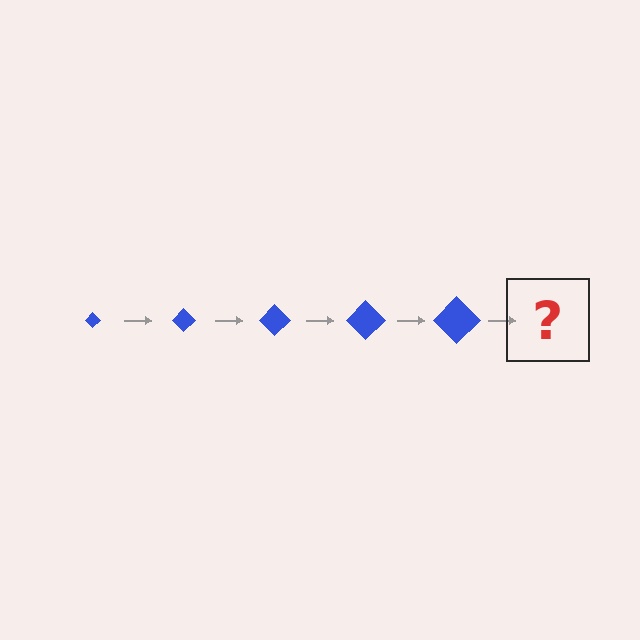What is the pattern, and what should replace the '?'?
The pattern is that the diamond gets progressively larger each step. The '?' should be a blue diamond, larger than the previous one.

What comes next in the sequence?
The next element should be a blue diamond, larger than the previous one.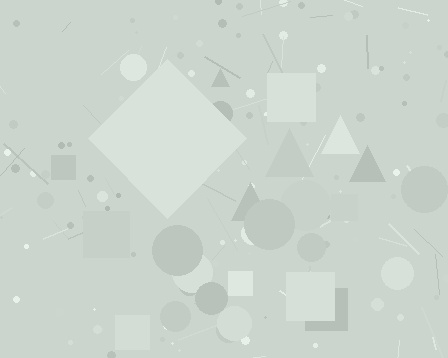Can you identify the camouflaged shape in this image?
The camouflaged shape is a diamond.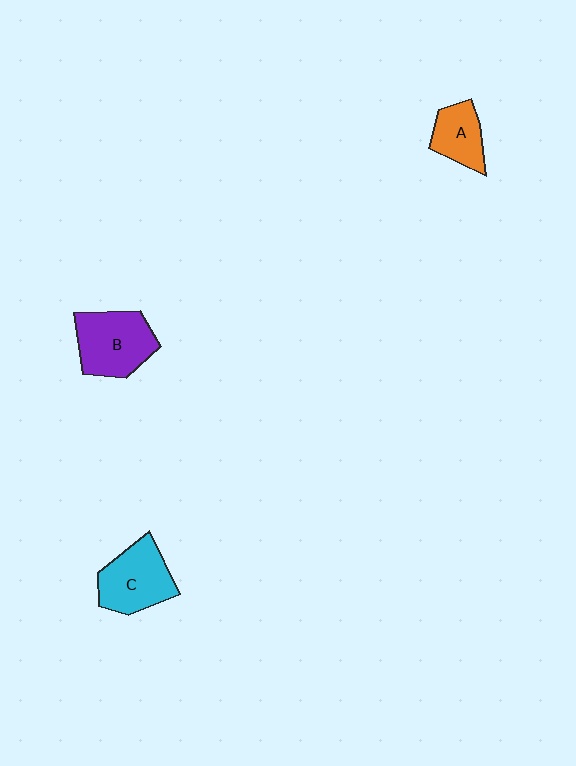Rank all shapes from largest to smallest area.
From largest to smallest: B (purple), C (cyan), A (orange).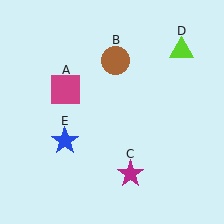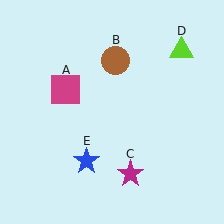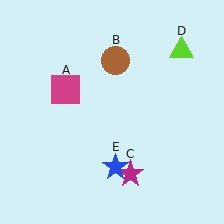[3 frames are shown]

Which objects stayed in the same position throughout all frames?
Magenta square (object A) and brown circle (object B) and magenta star (object C) and lime triangle (object D) remained stationary.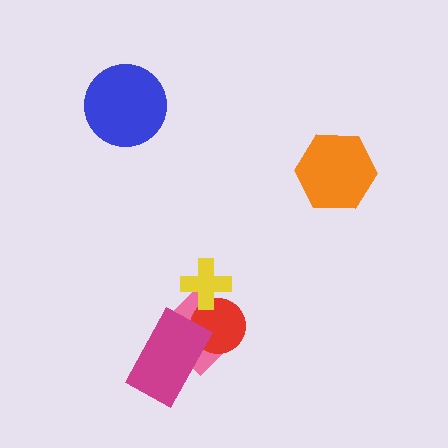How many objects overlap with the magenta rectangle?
2 objects overlap with the magenta rectangle.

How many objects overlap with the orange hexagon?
0 objects overlap with the orange hexagon.